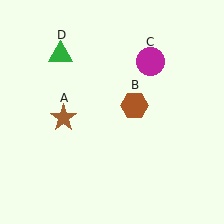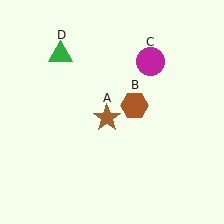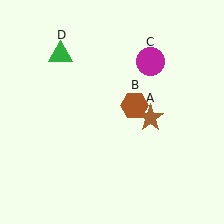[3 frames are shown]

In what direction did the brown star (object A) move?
The brown star (object A) moved right.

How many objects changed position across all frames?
1 object changed position: brown star (object A).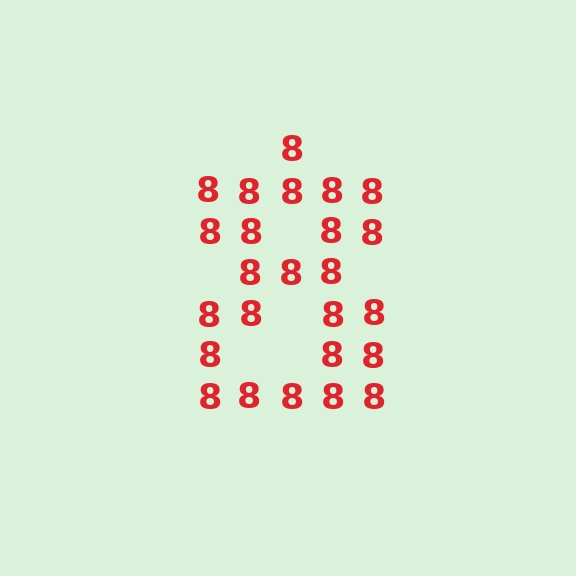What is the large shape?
The large shape is the digit 8.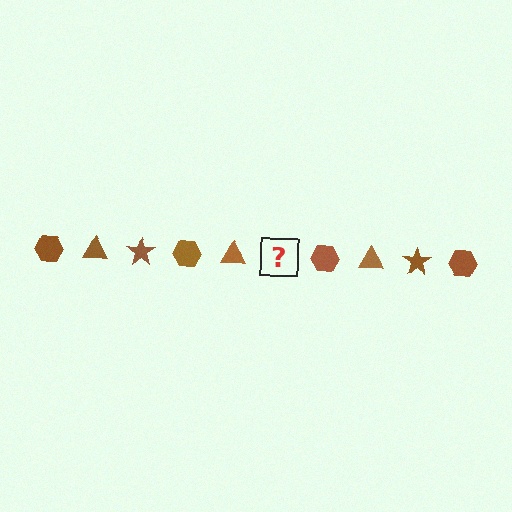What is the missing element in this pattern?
The missing element is a brown star.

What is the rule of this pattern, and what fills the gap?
The rule is that the pattern cycles through hexagon, triangle, star shapes in brown. The gap should be filled with a brown star.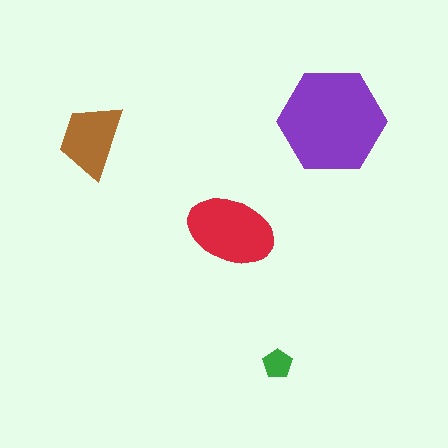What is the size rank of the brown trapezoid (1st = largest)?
3rd.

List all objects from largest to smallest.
The purple hexagon, the red ellipse, the brown trapezoid, the green pentagon.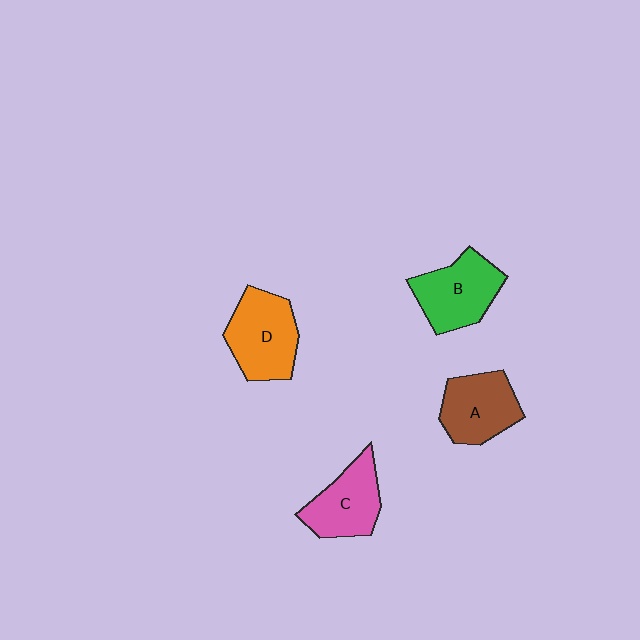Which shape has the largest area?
Shape D (orange).